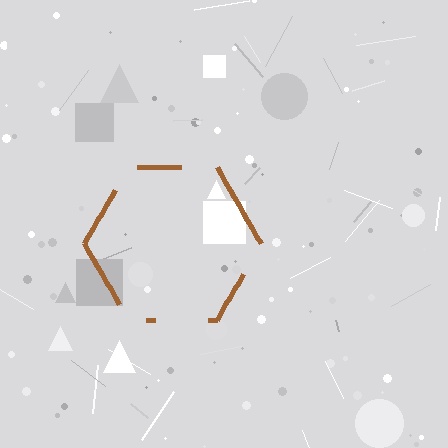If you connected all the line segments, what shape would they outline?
They would outline a hexagon.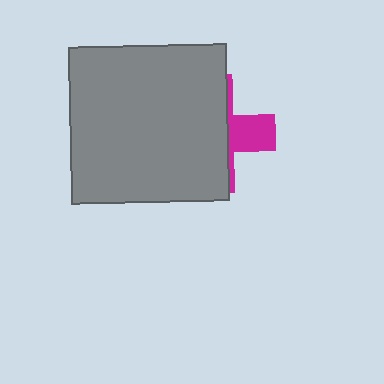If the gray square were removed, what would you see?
You would see the complete magenta cross.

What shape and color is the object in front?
The object in front is a gray square.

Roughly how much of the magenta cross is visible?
A small part of it is visible (roughly 31%).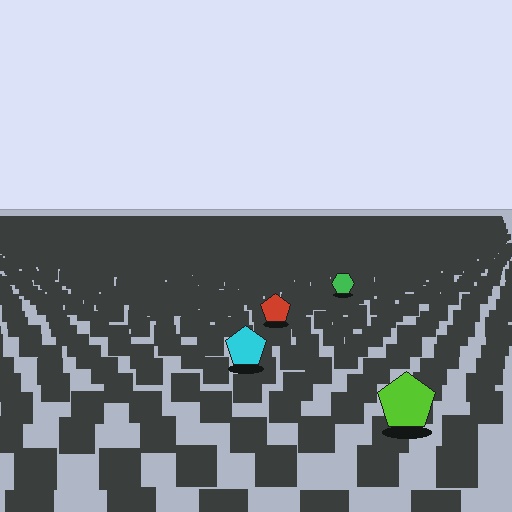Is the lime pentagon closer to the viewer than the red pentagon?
Yes. The lime pentagon is closer — you can tell from the texture gradient: the ground texture is coarser near it.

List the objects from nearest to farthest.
From nearest to farthest: the lime pentagon, the cyan pentagon, the red pentagon, the green hexagon.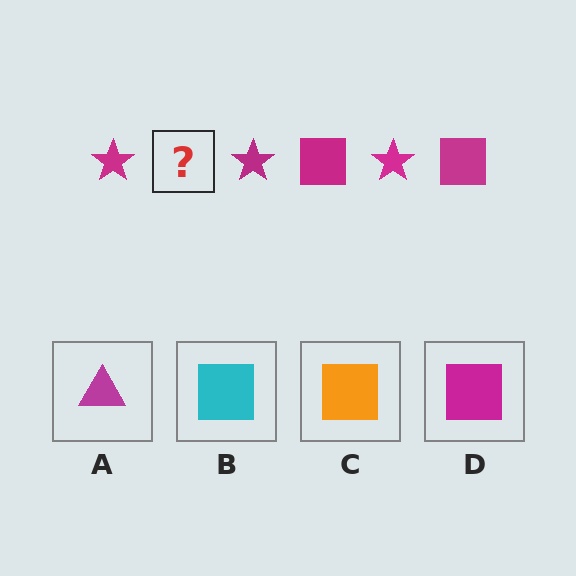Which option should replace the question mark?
Option D.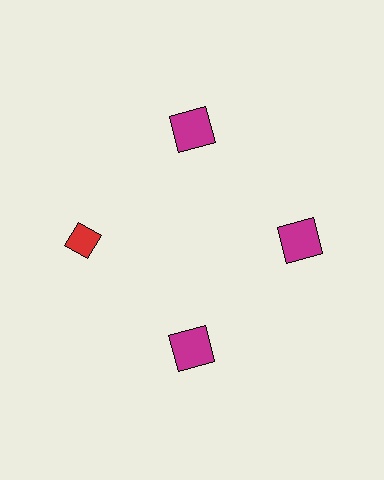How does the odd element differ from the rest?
It differs in both color (red instead of magenta) and shape (diamond instead of square).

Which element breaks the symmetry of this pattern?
The red diamond at roughly the 9 o'clock position breaks the symmetry. All other shapes are magenta squares.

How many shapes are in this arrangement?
There are 4 shapes arranged in a ring pattern.